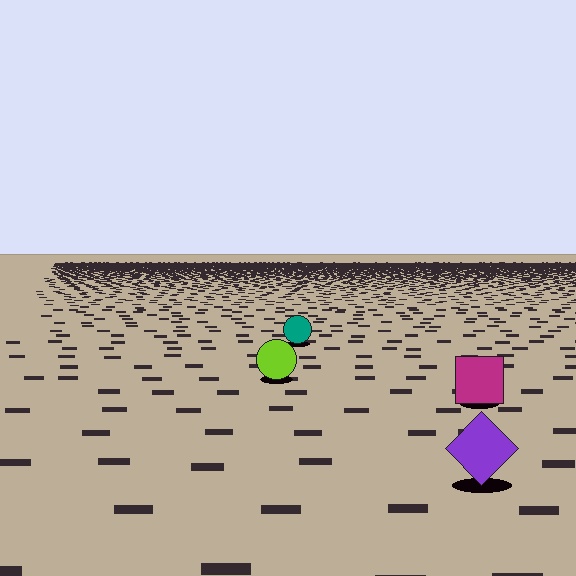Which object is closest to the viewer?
The purple diamond is closest. The texture marks near it are larger and more spread out.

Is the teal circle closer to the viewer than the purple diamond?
No. The purple diamond is closer — you can tell from the texture gradient: the ground texture is coarser near it.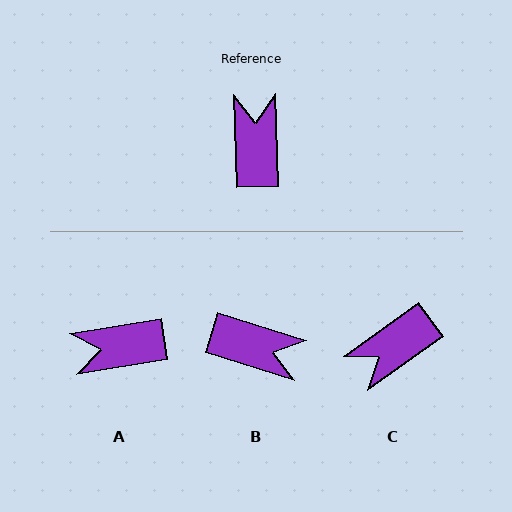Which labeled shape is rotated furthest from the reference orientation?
C, about 123 degrees away.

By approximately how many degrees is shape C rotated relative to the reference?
Approximately 123 degrees counter-clockwise.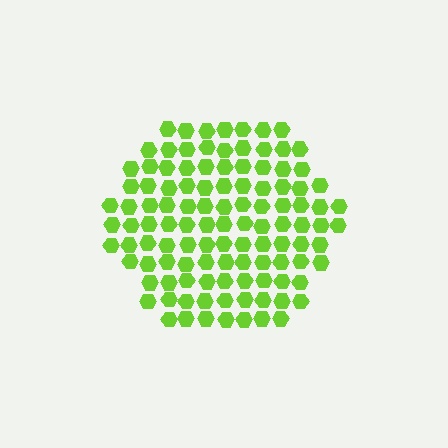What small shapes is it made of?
It is made of small hexagons.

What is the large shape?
The large shape is a hexagon.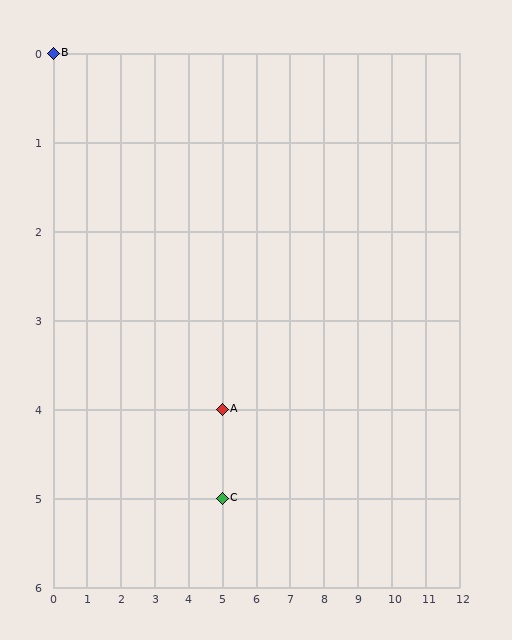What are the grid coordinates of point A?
Point A is at grid coordinates (5, 4).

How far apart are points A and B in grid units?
Points A and B are 5 columns and 4 rows apart (about 6.4 grid units diagonally).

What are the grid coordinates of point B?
Point B is at grid coordinates (0, 0).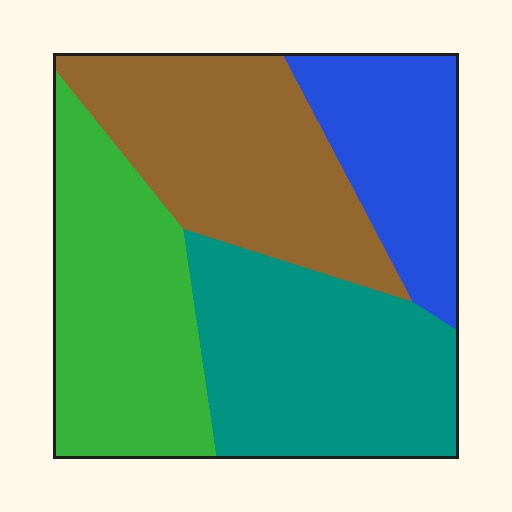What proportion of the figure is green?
Green covers about 25% of the figure.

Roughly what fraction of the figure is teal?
Teal covers 29% of the figure.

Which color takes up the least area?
Blue, at roughly 15%.